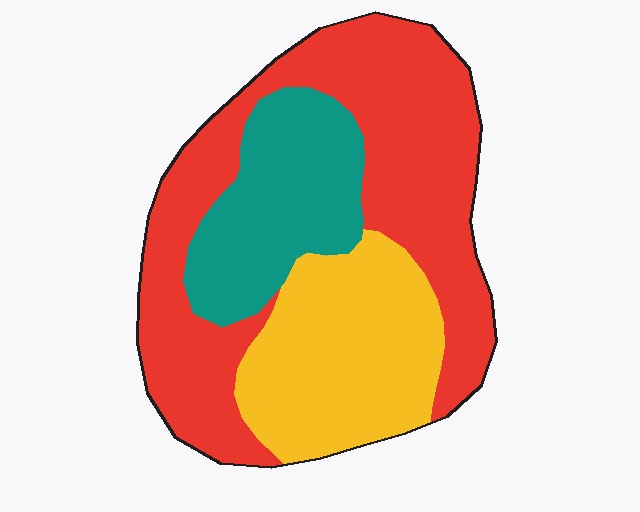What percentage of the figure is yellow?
Yellow takes up between a sixth and a third of the figure.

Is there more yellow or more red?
Red.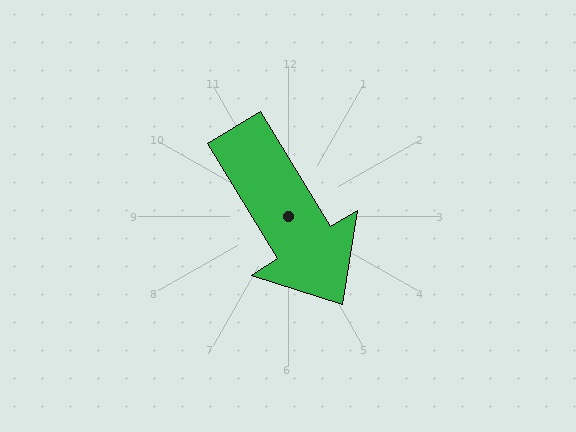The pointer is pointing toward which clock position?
Roughly 5 o'clock.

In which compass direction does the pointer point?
Southeast.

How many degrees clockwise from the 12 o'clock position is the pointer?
Approximately 149 degrees.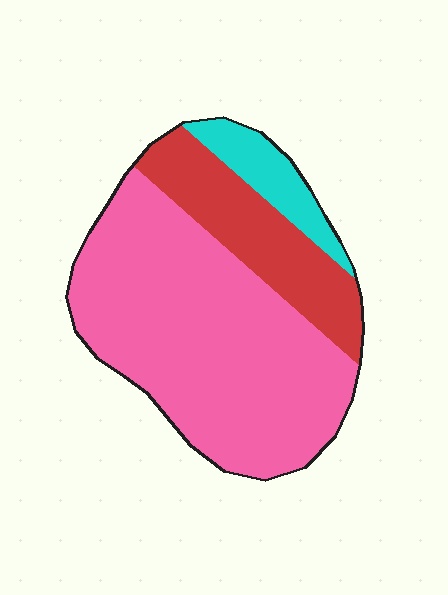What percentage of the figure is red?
Red covers roughly 25% of the figure.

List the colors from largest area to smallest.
From largest to smallest: pink, red, cyan.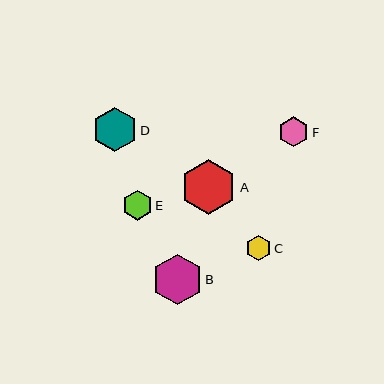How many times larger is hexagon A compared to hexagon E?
Hexagon A is approximately 1.9 times the size of hexagon E.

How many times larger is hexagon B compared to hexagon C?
Hexagon B is approximately 2.0 times the size of hexagon C.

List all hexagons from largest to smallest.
From largest to smallest: A, B, D, F, E, C.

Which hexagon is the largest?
Hexagon A is the largest with a size of approximately 56 pixels.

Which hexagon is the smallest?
Hexagon C is the smallest with a size of approximately 25 pixels.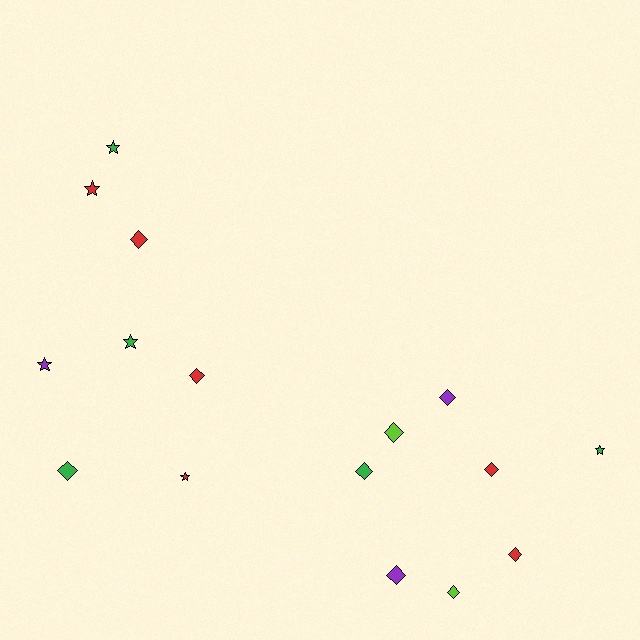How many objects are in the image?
There are 16 objects.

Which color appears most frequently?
Red, with 6 objects.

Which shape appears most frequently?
Diamond, with 10 objects.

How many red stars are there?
There are 2 red stars.